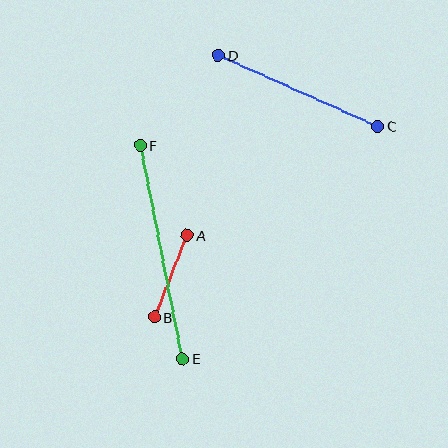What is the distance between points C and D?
The distance is approximately 174 pixels.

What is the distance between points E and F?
The distance is approximately 218 pixels.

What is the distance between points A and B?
The distance is approximately 88 pixels.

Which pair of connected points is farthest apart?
Points E and F are farthest apart.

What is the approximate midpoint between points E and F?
The midpoint is at approximately (161, 252) pixels.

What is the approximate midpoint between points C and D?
The midpoint is at approximately (298, 91) pixels.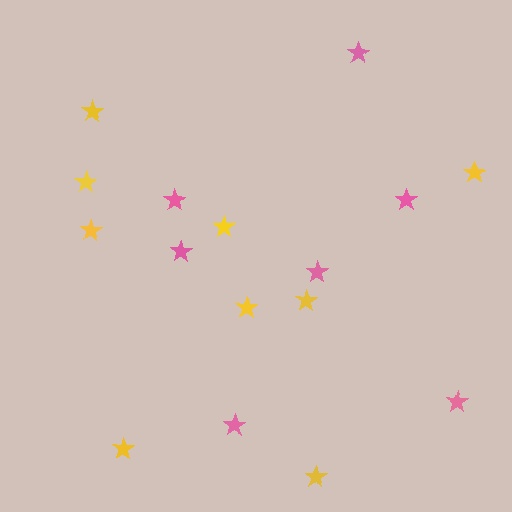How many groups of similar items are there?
There are 2 groups: one group of pink stars (7) and one group of yellow stars (9).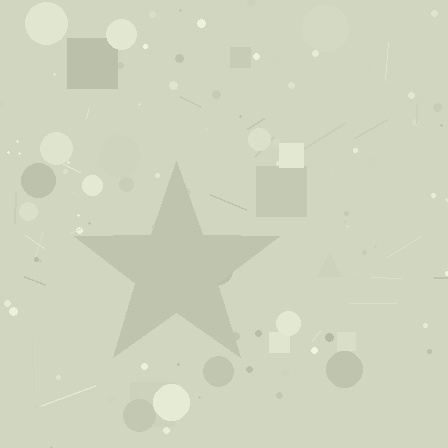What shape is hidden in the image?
A star is hidden in the image.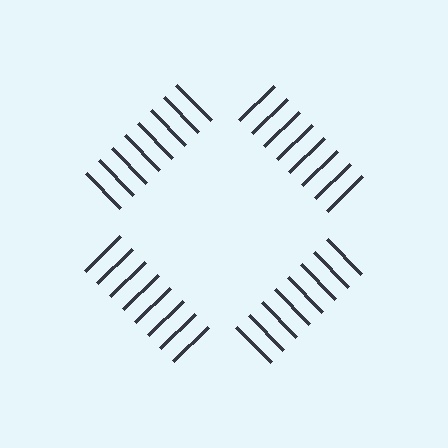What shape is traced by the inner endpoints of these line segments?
An illusory square — the line segments terminate on its edges but no continuous stroke is drawn.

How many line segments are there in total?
32 — 8 along each of the 4 edges.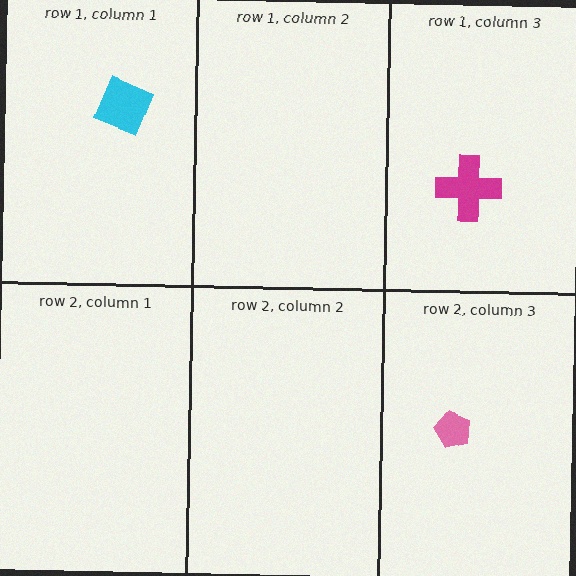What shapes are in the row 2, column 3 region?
The pink pentagon.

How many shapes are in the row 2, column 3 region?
1.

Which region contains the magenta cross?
The row 1, column 3 region.